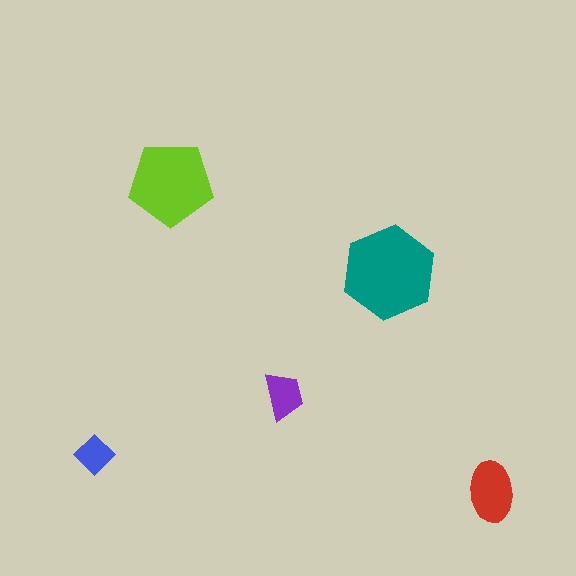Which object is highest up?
The lime pentagon is topmost.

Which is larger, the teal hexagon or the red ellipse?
The teal hexagon.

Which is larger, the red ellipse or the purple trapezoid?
The red ellipse.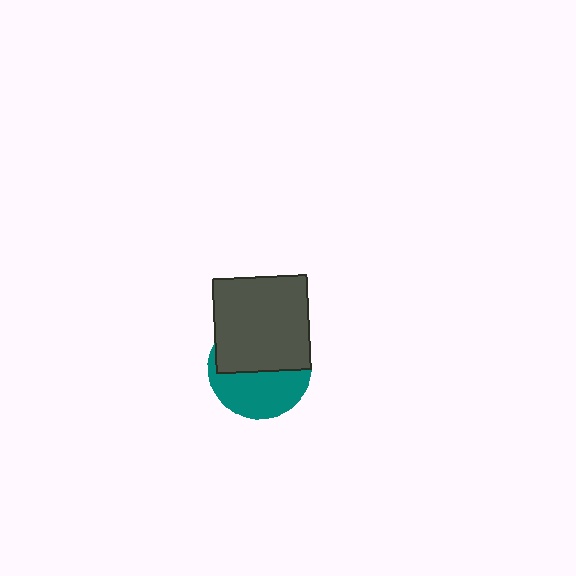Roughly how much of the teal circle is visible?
About half of it is visible (roughly 45%).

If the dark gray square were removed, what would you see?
You would see the complete teal circle.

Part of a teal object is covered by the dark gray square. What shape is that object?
It is a circle.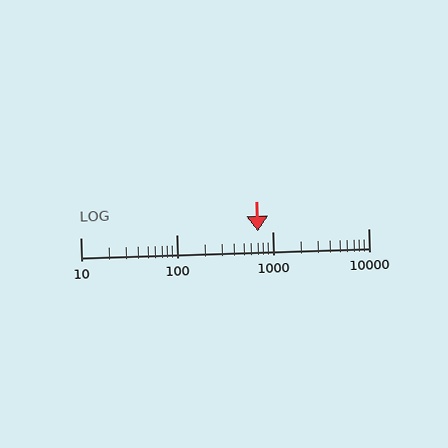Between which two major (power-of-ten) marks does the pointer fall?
The pointer is between 100 and 1000.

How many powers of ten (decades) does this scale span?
The scale spans 3 decades, from 10 to 10000.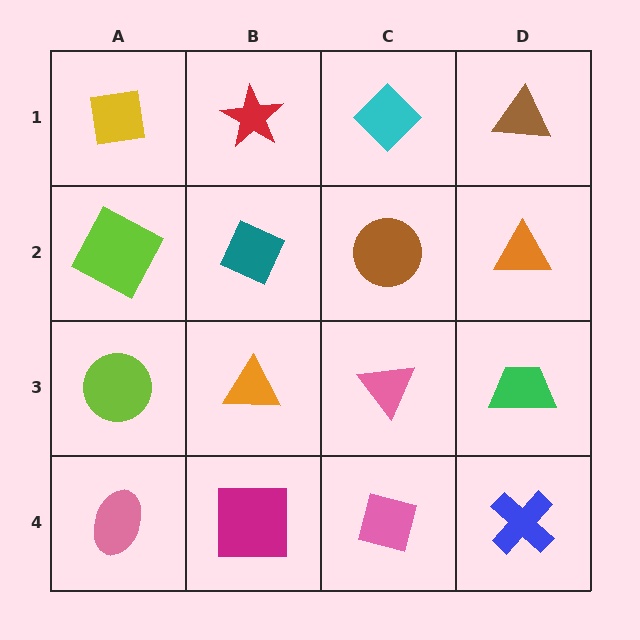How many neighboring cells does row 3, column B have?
4.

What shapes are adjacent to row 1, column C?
A brown circle (row 2, column C), a red star (row 1, column B), a brown triangle (row 1, column D).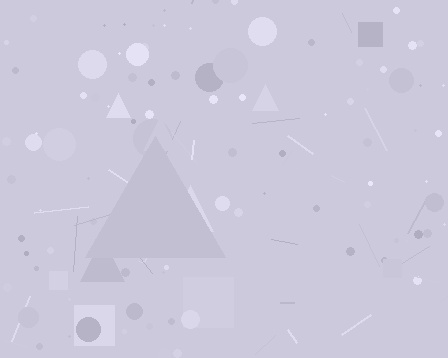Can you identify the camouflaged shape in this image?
The camouflaged shape is a triangle.